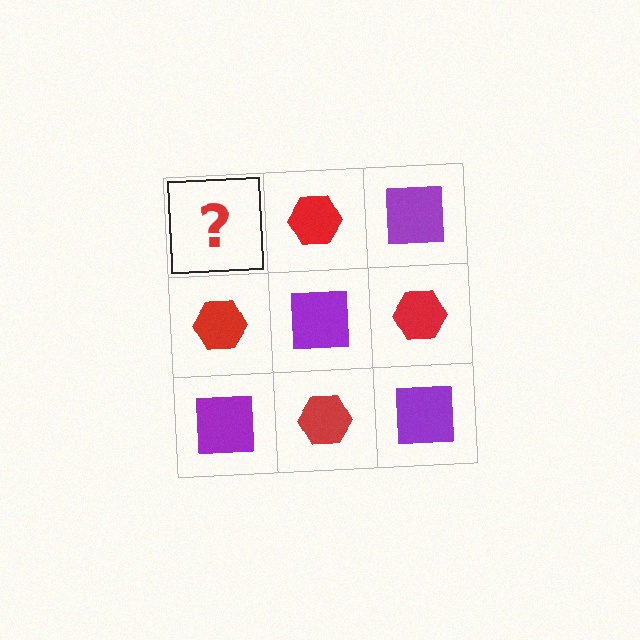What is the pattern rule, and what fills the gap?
The rule is that it alternates purple square and red hexagon in a checkerboard pattern. The gap should be filled with a purple square.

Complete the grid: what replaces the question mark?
The question mark should be replaced with a purple square.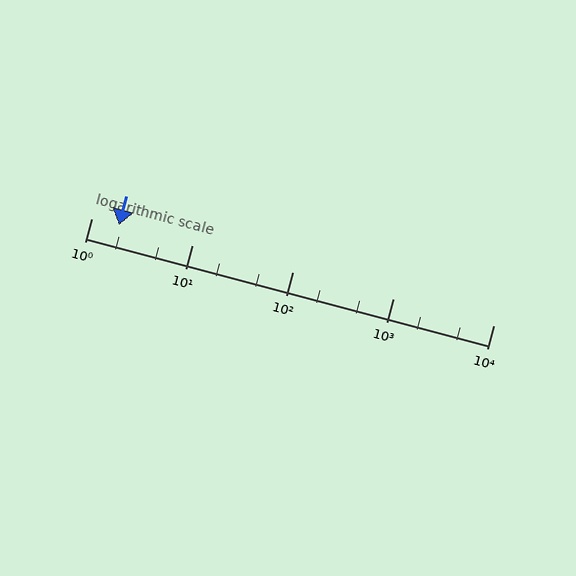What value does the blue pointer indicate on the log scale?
The pointer indicates approximately 1.9.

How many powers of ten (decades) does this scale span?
The scale spans 4 decades, from 1 to 10000.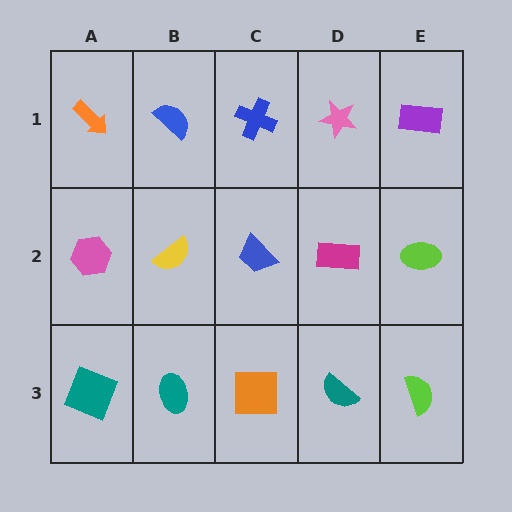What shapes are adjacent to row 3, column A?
A pink hexagon (row 2, column A), a teal ellipse (row 3, column B).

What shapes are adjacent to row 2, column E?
A purple rectangle (row 1, column E), a lime semicircle (row 3, column E), a magenta rectangle (row 2, column D).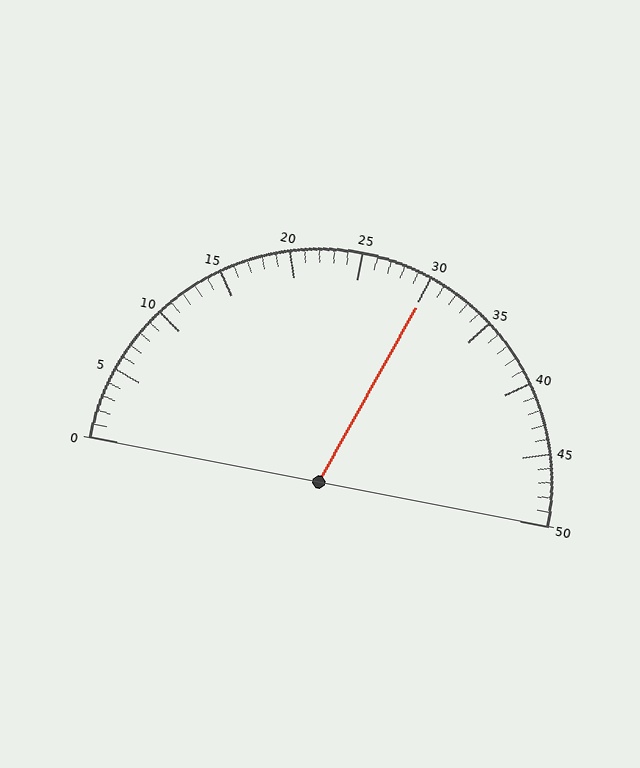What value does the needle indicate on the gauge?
The needle indicates approximately 30.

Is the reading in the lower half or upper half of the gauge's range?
The reading is in the upper half of the range (0 to 50).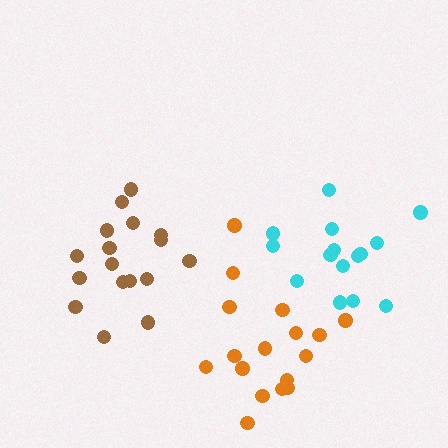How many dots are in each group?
Group 1: 17 dots, Group 2: 15 dots, Group 3: 17 dots (49 total).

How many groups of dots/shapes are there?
There are 3 groups.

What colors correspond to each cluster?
The clusters are colored: brown, cyan, orange.